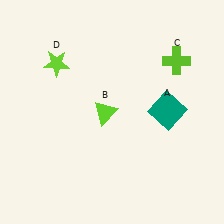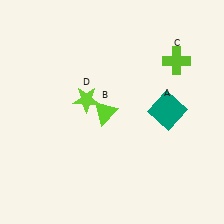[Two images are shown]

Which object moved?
The lime star (D) moved down.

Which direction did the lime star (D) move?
The lime star (D) moved down.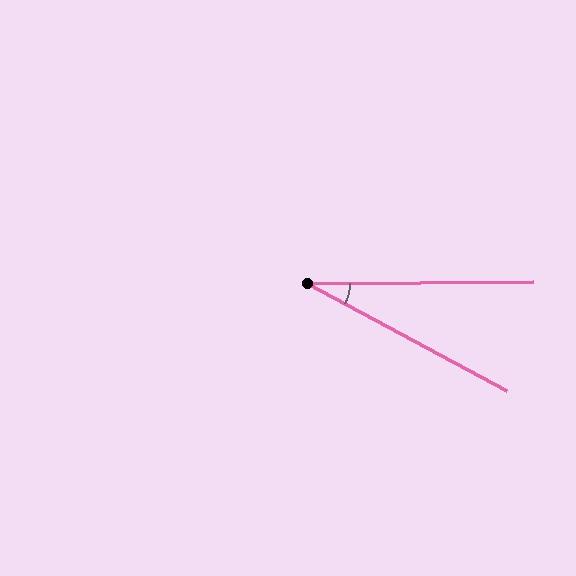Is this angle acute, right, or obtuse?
It is acute.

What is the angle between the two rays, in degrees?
Approximately 29 degrees.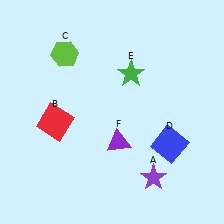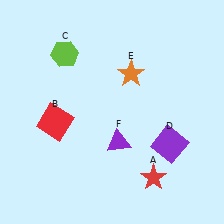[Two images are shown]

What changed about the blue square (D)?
In Image 1, D is blue. In Image 2, it changed to purple.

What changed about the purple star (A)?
In Image 1, A is purple. In Image 2, it changed to red.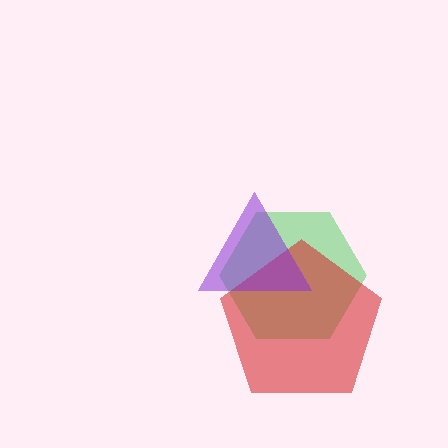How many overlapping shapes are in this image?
There are 3 overlapping shapes in the image.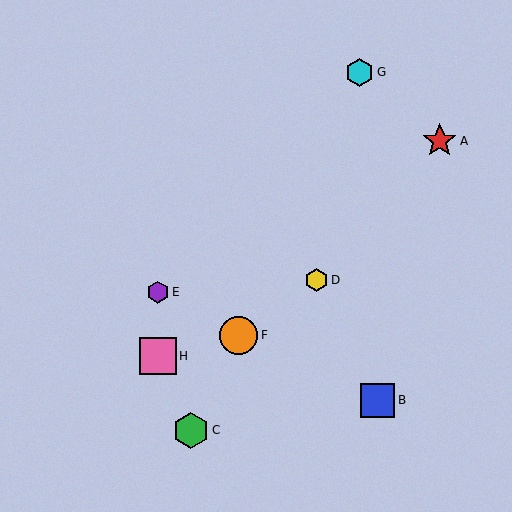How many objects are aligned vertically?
2 objects (E, H) are aligned vertically.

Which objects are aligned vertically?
Objects E, H are aligned vertically.